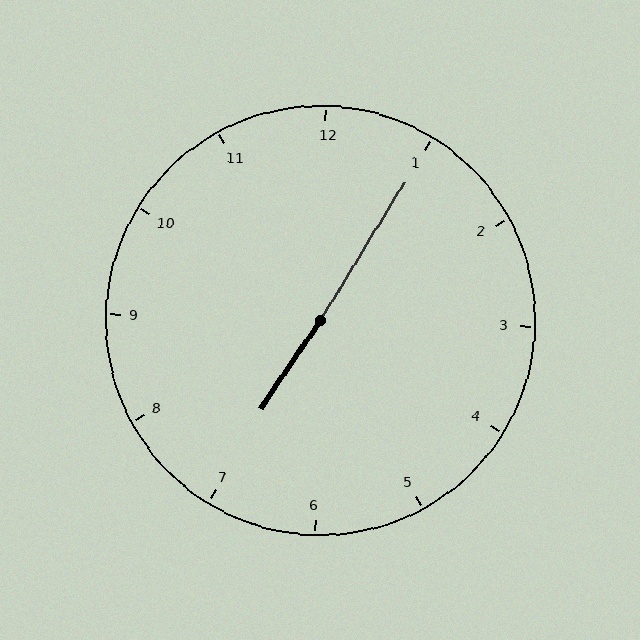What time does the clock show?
7:05.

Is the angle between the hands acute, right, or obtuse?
It is obtuse.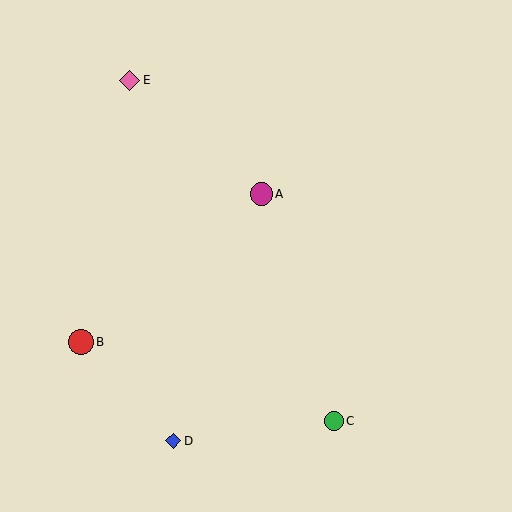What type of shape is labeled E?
Shape E is a pink diamond.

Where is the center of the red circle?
The center of the red circle is at (81, 342).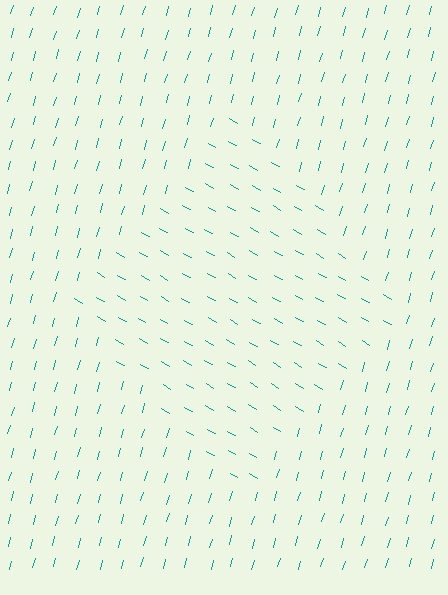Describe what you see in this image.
The image is filled with small teal line segments. A diamond region in the image has lines oriented differently from the surrounding lines, creating a visible texture boundary.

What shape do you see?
I see a diamond.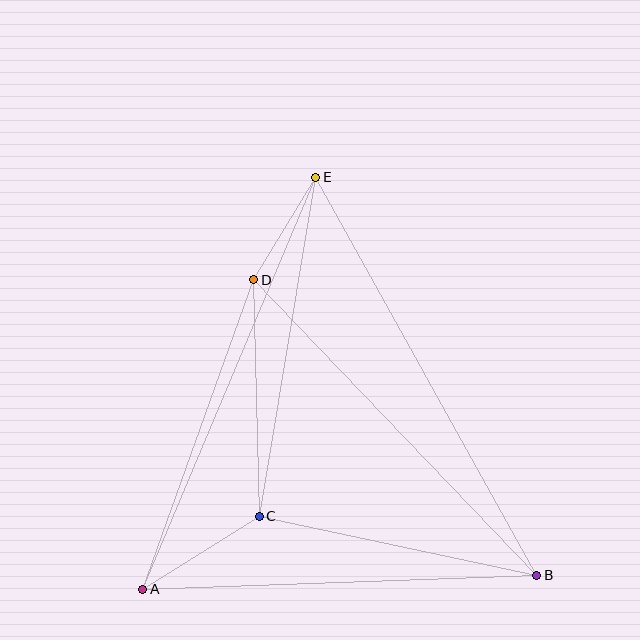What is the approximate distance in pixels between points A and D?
The distance between A and D is approximately 329 pixels.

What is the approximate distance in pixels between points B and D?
The distance between B and D is approximately 409 pixels.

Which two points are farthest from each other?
Points B and E are farthest from each other.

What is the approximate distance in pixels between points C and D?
The distance between C and D is approximately 237 pixels.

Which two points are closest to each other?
Points D and E are closest to each other.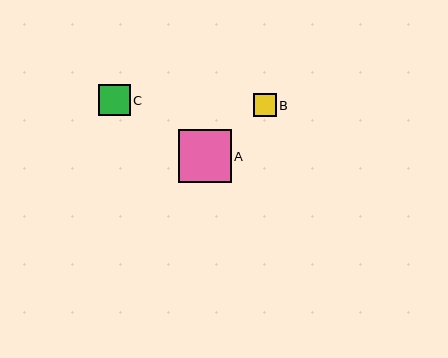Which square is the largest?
Square A is the largest with a size of approximately 53 pixels.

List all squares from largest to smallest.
From largest to smallest: A, C, B.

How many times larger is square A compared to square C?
Square A is approximately 1.7 times the size of square C.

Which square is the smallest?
Square B is the smallest with a size of approximately 23 pixels.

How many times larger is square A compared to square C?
Square A is approximately 1.7 times the size of square C.